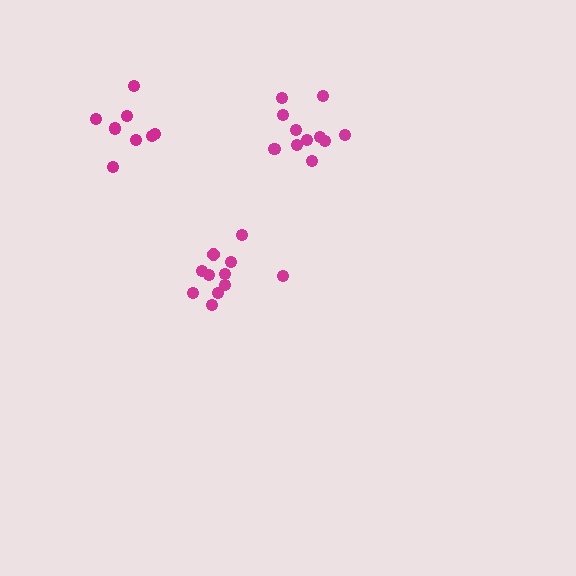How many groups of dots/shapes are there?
There are 3 groups.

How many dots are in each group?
Group 1: 11 dots, Group 2: 11 dots, Group 3: 8 dots (30 total).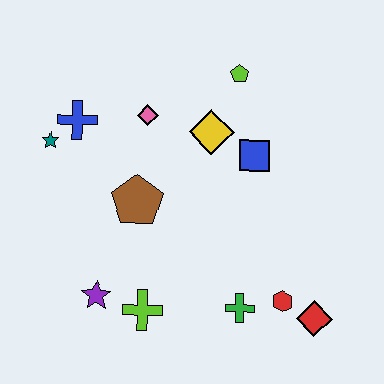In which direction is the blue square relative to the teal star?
The blue square is to the right of the teal star.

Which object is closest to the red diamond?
The red hexagon is closest to the red diamond.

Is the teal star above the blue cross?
No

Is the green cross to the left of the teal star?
No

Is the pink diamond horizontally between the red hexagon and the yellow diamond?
No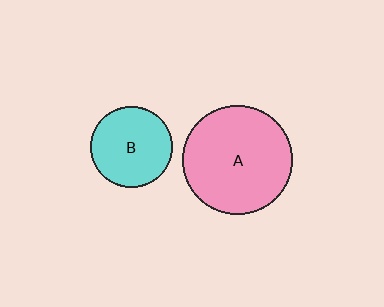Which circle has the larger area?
Circle A (pink).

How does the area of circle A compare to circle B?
Approximately 1.8 times.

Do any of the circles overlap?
No, none of the circles overlap.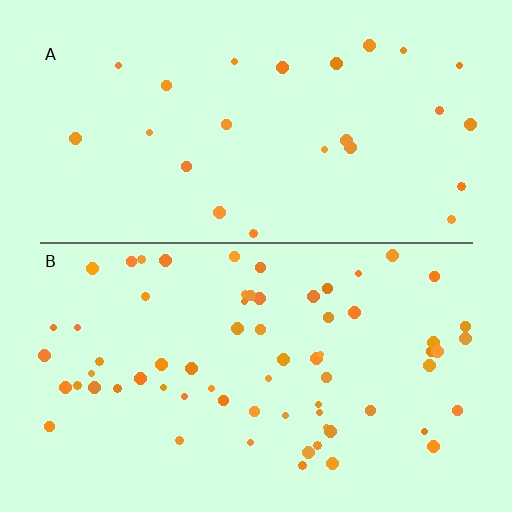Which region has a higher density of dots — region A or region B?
B (the bottom).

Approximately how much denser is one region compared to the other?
Approximately 2.7× — region B over region A.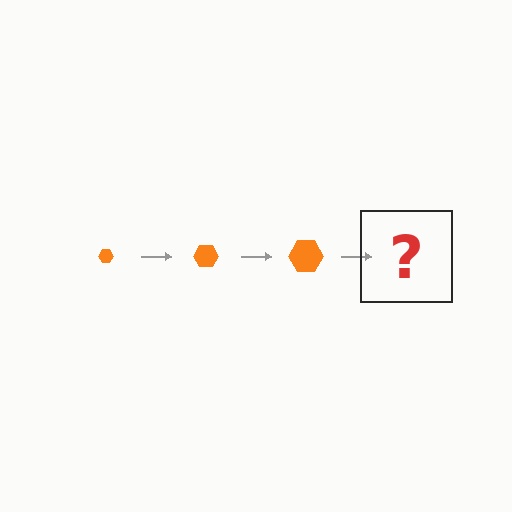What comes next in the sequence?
The next element should be an orange hexagon, larger than the previous one.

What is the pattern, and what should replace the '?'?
The pattern is that the hexagon gets progressively larger each step. The '?' should be an orange hexagon, larger than the previous one.